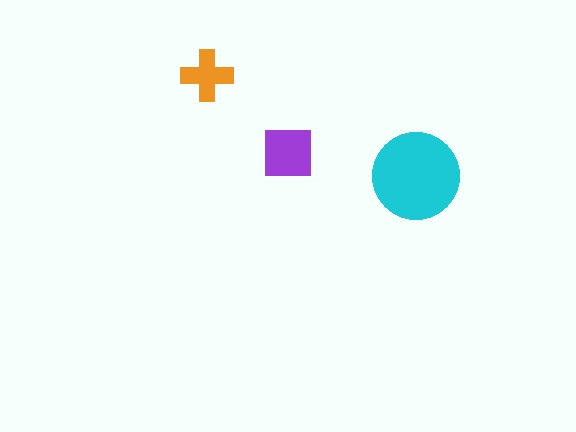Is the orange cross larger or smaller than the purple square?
Smaller.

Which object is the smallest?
The orange cross.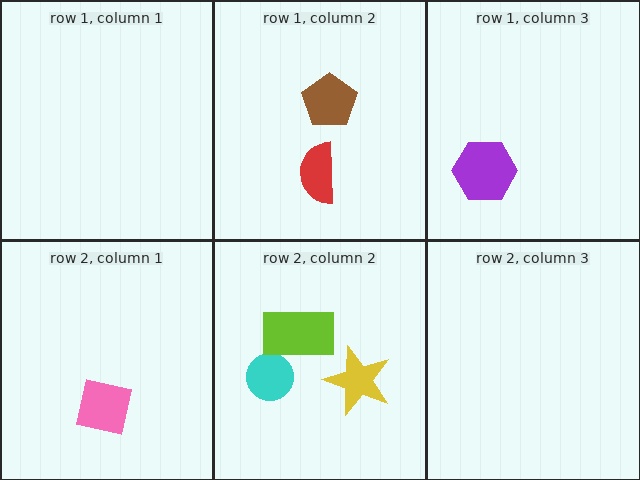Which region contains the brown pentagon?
The row 1, column 2 region.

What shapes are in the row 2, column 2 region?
The cyan circle, the lime rectangle, the yellow star.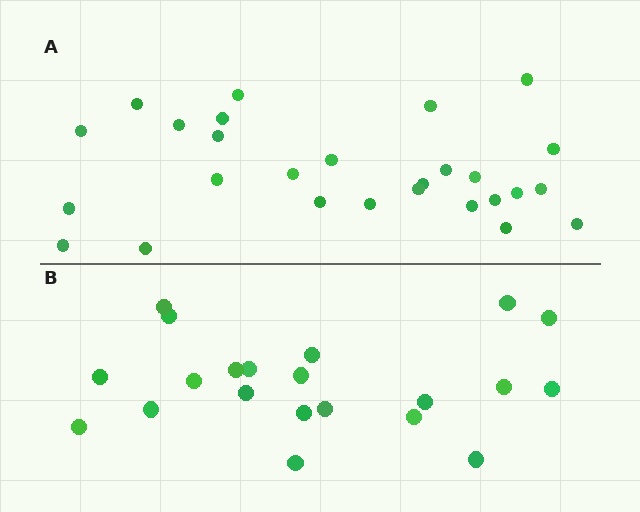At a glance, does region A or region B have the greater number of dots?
Region A (the top region) has more dots.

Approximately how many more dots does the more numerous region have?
Region A has about 6 more dots than region B.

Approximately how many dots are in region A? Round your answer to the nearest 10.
About 30 dots. (The exact count is 27, which rounds to 30.)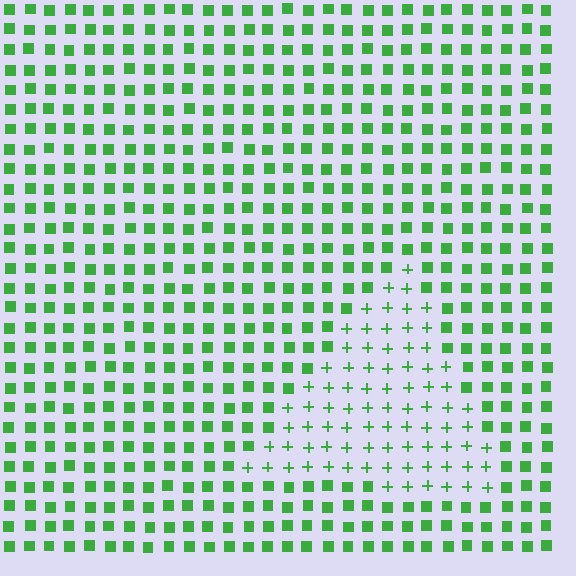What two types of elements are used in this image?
The image uses plus signs inside the triangle region and squares outside it.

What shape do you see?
I see a triangle.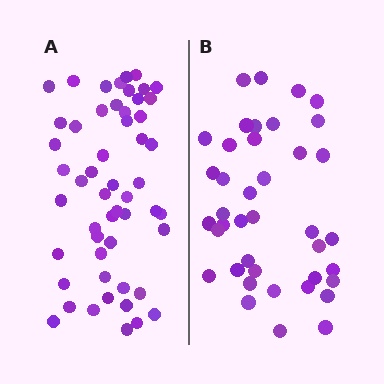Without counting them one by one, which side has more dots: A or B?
Region A (the left region) has more dots.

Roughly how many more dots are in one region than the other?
Region A has approximately 15 more dots than region B.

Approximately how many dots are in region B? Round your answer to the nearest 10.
About 40 dots.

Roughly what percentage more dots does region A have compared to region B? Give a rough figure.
About 30% more.